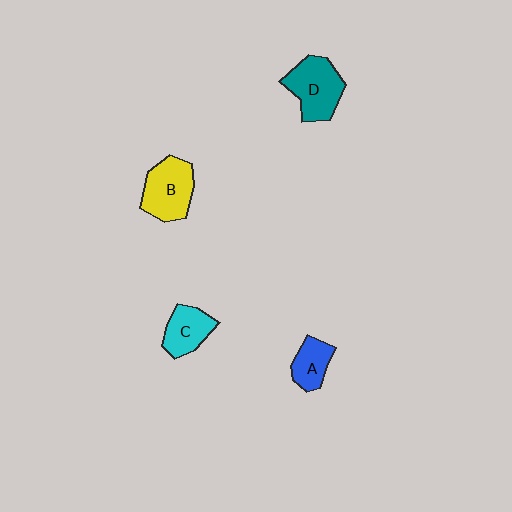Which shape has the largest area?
Shape D (teal).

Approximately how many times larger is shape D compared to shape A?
Approximately 1.7 times.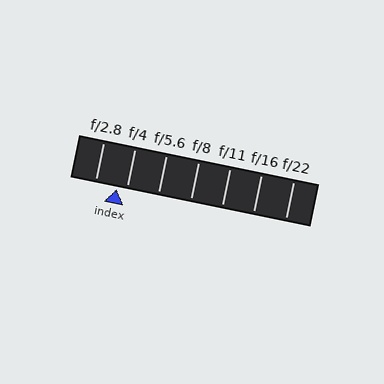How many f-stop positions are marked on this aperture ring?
There are 7 f-stop positions marked.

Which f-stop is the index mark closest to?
The index mark is closest to f/4.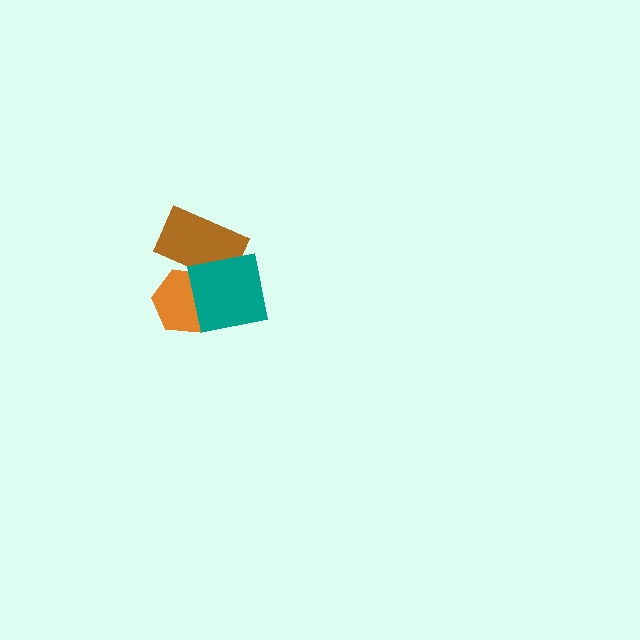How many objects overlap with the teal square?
2 objects overlap with the teal square.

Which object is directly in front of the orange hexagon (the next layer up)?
The brown rectangle is directly in front of the orange hexagon.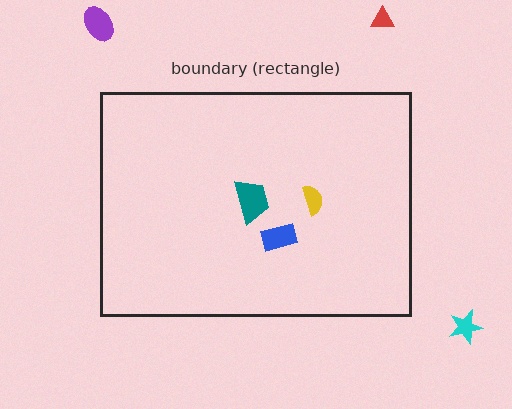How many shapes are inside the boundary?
3 inside, 3 outside.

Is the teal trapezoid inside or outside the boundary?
Inside.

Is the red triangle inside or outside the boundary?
Outside.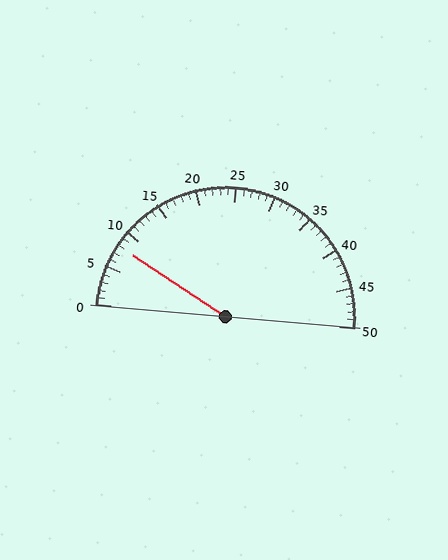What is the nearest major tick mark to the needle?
The nearest major tick mark is 10.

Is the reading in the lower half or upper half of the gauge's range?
The reading is in the lower half of the range (0 to 50).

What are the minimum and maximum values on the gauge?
The gauge ranges from 0 to 50.